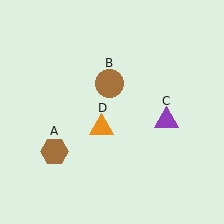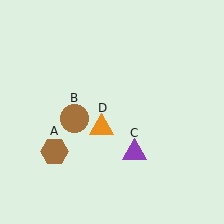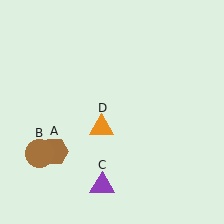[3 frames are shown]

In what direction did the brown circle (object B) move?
The brown circle (object B) moved down and to the left.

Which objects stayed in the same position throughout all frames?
Brown hexagon (object A) and orange triangle (object D) remained stationary.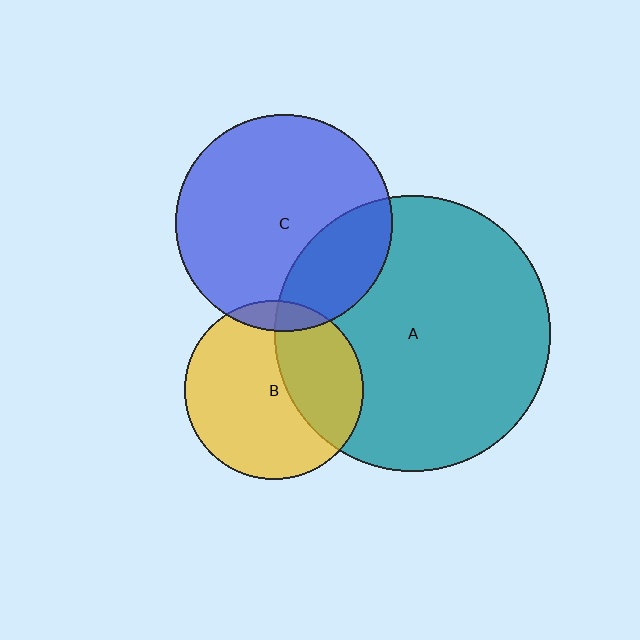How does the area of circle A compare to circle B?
Approximately 2.4 times.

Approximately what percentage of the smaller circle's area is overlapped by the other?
Approximately 35%.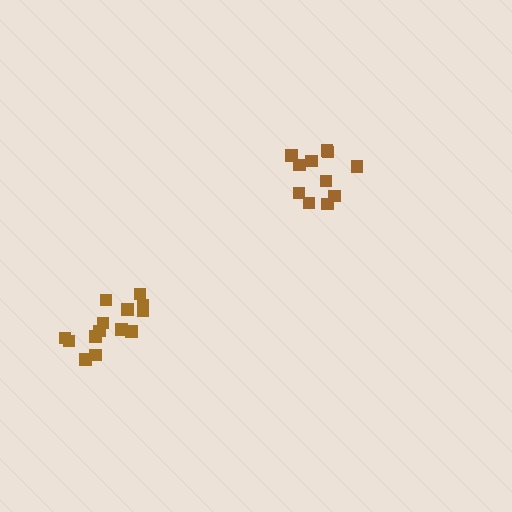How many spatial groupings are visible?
There are 2 spatial groupings.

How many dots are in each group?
Group 1: 14 dots, Group 2: 11 dots (25 total).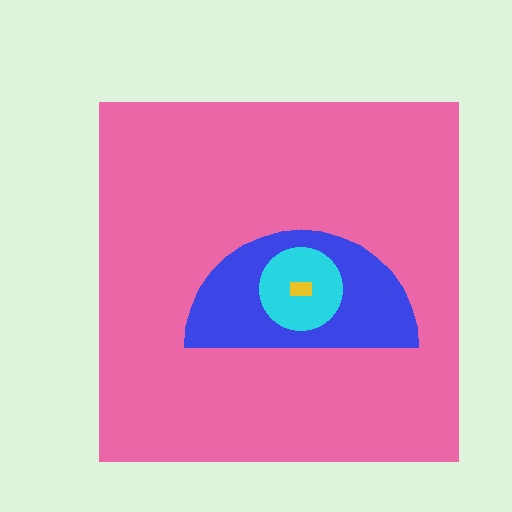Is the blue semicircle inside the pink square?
Yes.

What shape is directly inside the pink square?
The blue semicircle.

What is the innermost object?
The yellow rectangle.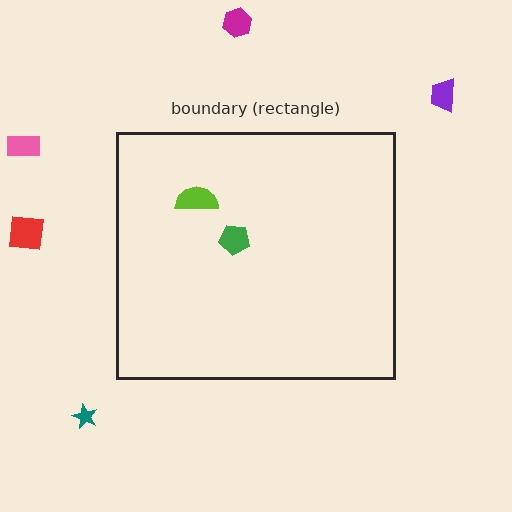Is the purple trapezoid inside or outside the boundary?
Outside.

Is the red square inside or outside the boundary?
Outside.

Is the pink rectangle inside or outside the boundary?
Outside.